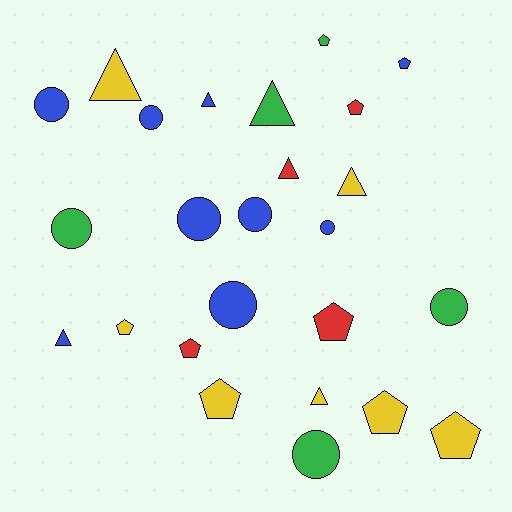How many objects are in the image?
There are 25 objects.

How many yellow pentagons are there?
There are 4 yellow pentagons.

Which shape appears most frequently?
Circle, with 9 objects.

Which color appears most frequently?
Blue, with 9 objects.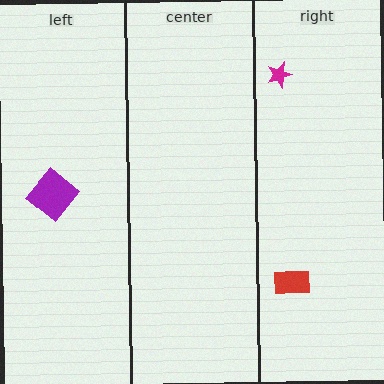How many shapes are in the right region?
2.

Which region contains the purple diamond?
The left region.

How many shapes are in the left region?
1.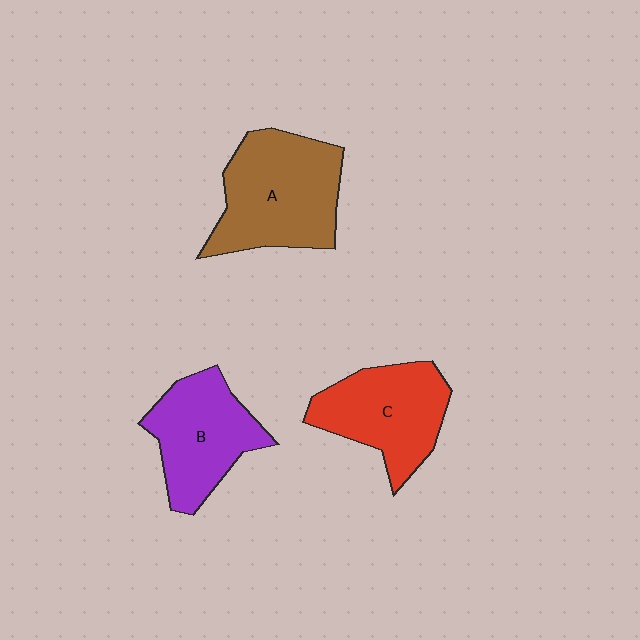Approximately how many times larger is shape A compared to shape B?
Approximately 1.3 times.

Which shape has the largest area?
Shape A (brown).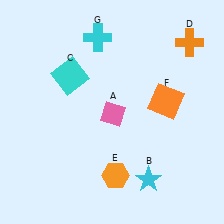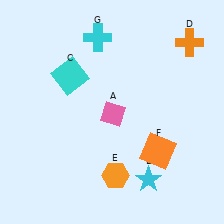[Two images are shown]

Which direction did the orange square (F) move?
The orange square (F) moved down.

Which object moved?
The orange square (F) moved down.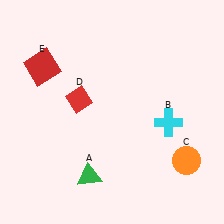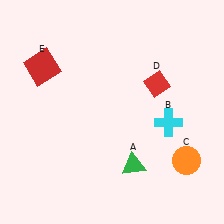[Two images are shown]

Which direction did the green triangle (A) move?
The green triangle (A) moved right.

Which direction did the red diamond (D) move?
The red diamond (D) moved right.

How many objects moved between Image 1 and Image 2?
2 objects moved between the two images.